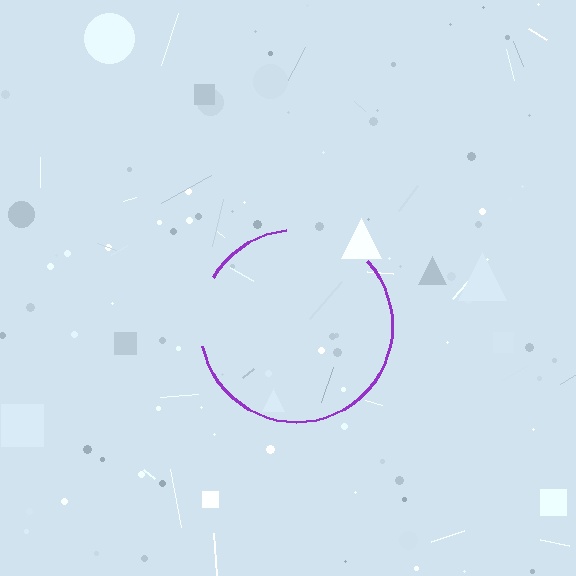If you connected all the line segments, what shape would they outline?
They would outline a circle.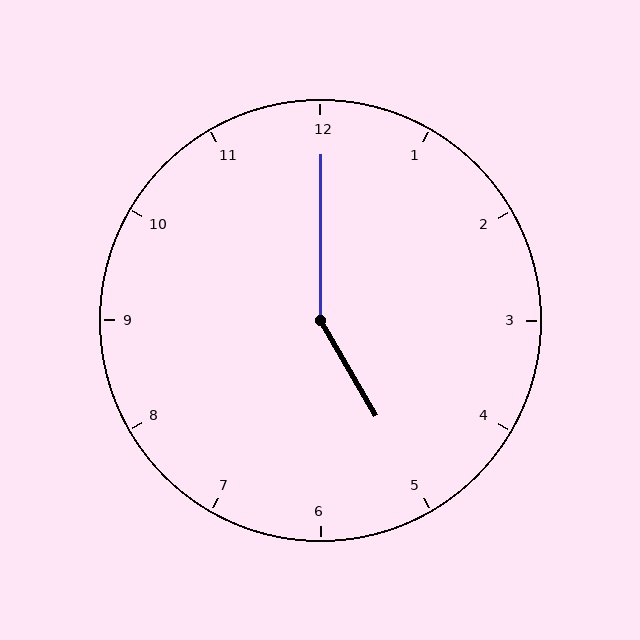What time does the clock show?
5:00.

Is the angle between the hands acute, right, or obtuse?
It is obtuse.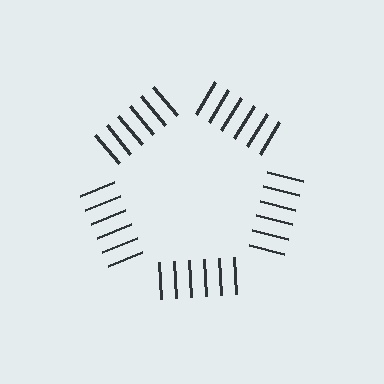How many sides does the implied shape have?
5 sides — the line-ends trace a pentagon.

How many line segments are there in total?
30 — 6 along each of the 5 edges.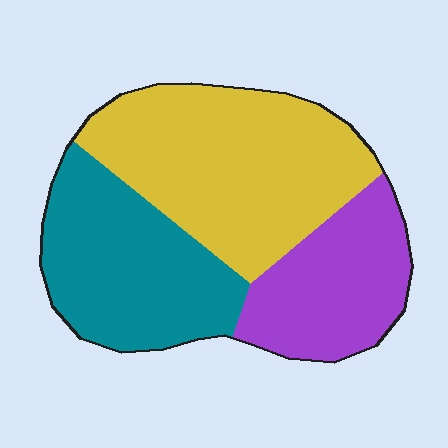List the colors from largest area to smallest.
From largest to smallest: yellow, teal, purple.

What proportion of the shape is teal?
Teal takes up about one third (1/3) of the shape.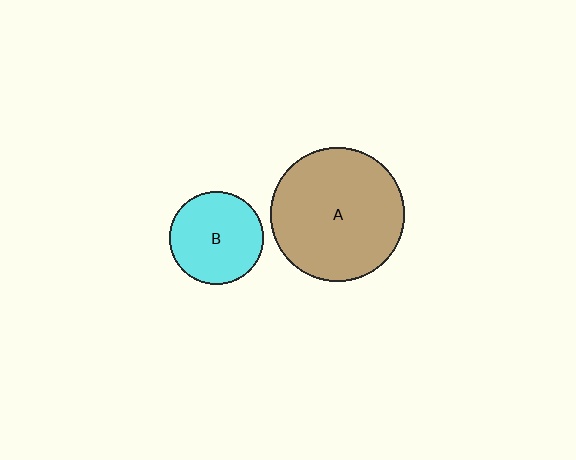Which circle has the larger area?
Circle A (brown).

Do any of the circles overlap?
No, none of the circles overlap.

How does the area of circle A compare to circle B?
Approximately 2.0 times.